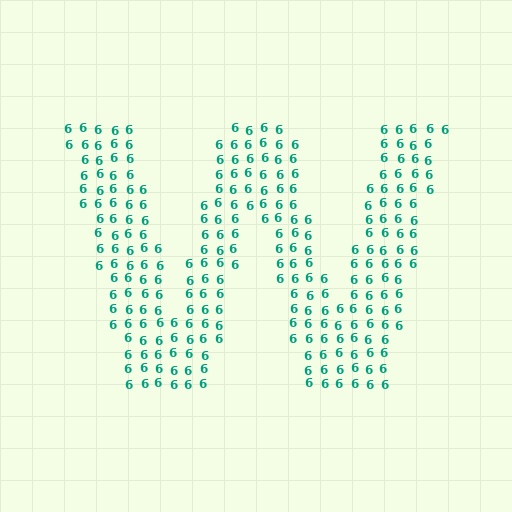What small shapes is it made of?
It is made of small digit 6's.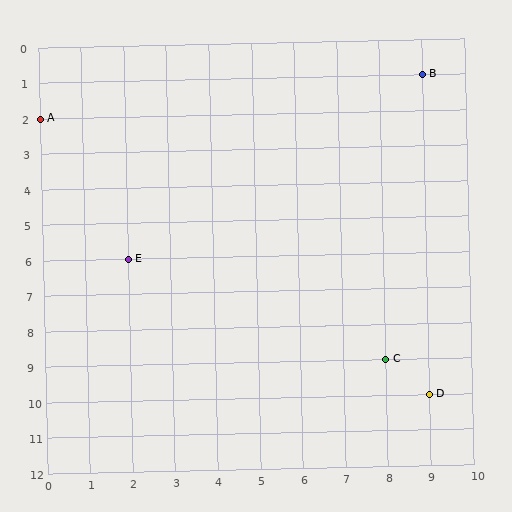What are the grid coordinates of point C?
Point C is at grid coordinates (8, 9).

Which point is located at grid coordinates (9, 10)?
Point D is at (9, 10).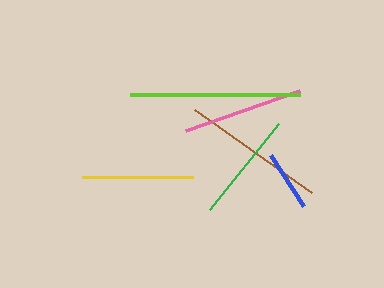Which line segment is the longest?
The lime line is the longest at approximately 171 pixels.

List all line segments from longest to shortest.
From longest to shortest: lime, brown, pink, green, yellow, blue.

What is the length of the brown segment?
The brown segment is approximately 143 pixels long.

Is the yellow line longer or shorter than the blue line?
The yellow line is longer than the blue line.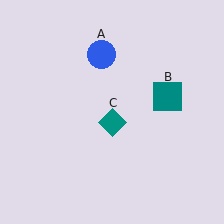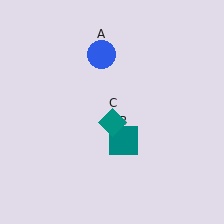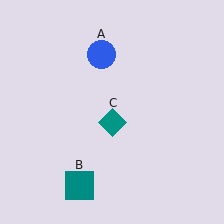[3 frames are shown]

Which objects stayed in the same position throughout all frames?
Blue circle (object A) and teal diamond (object C) remained stationary.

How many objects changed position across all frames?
1 object changed position: teal square (object B).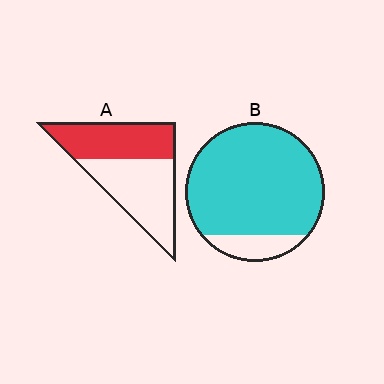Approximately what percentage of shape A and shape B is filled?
A is approximately 45% and B is approximately 85%.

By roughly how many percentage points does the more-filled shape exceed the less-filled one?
By roughly 40 percentage points (B over A).